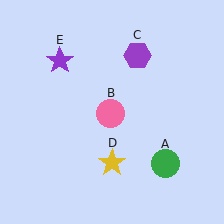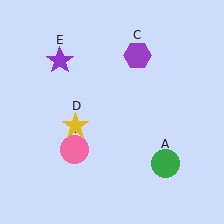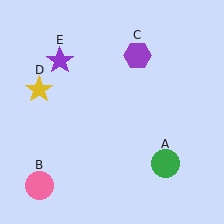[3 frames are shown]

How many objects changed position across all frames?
2 objects changed position: pink circle (object B), yellow star (object D).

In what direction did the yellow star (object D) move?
The yellow star (object D) moved up and to the left.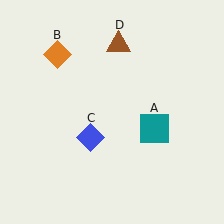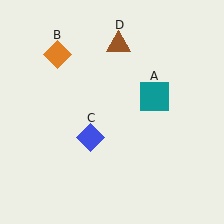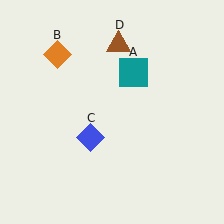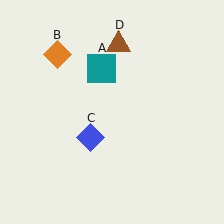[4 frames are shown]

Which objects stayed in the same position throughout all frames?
Orange diamond (object B) and blue diamond (object C) and brown triangle (object D) remained stationary.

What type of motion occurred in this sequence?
The teal square (object A) rotated counterclockwise around the center of the scene.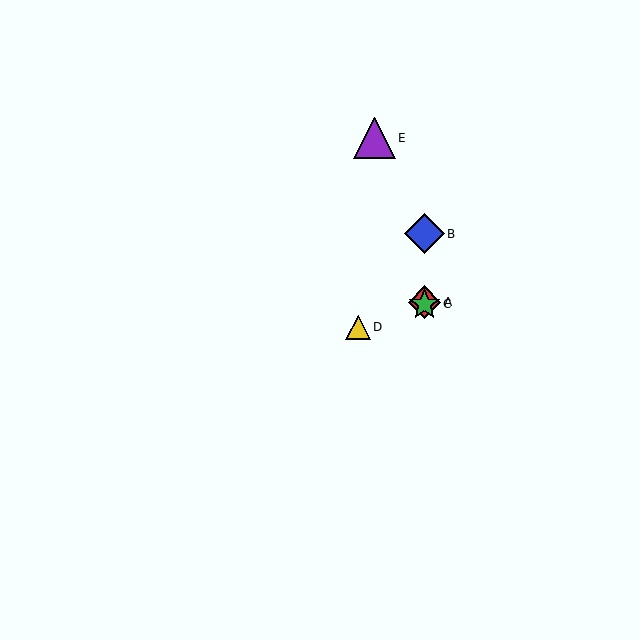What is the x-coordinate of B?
Object B is at x≈424.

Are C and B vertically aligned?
Yes, both are at x≈424.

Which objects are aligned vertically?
Objects A, B, C are aligned vertically.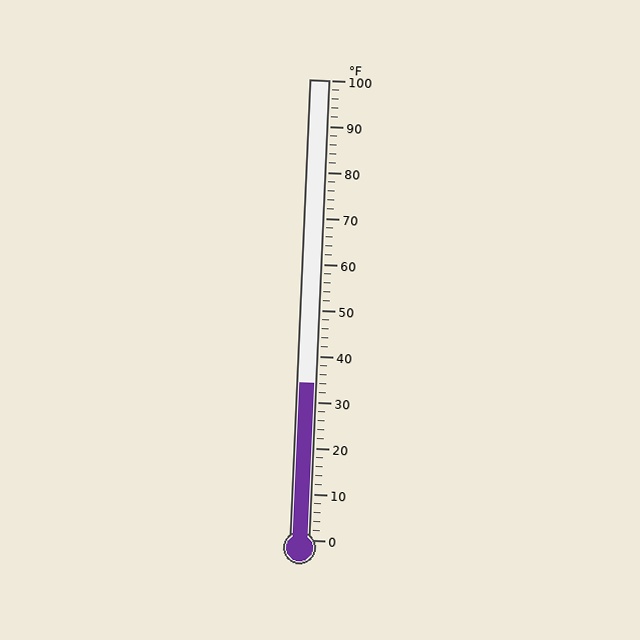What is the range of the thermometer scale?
The thermometer scale ranges from 0°F to 100°F.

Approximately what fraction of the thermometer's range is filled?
The thermometer is filled to approximately 35% of its range.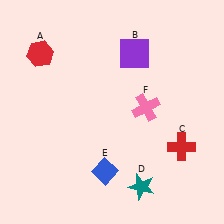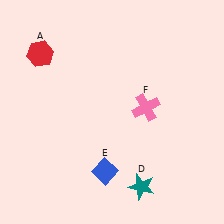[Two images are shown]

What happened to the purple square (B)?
The purple square (B) was removed in Image 2. It was in the top-right area of Image 1.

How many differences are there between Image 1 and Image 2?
There are 2 differences between the two images.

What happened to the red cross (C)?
The red cross (C) was removed in Image 2. It was in the bottom-right area of Image 1.